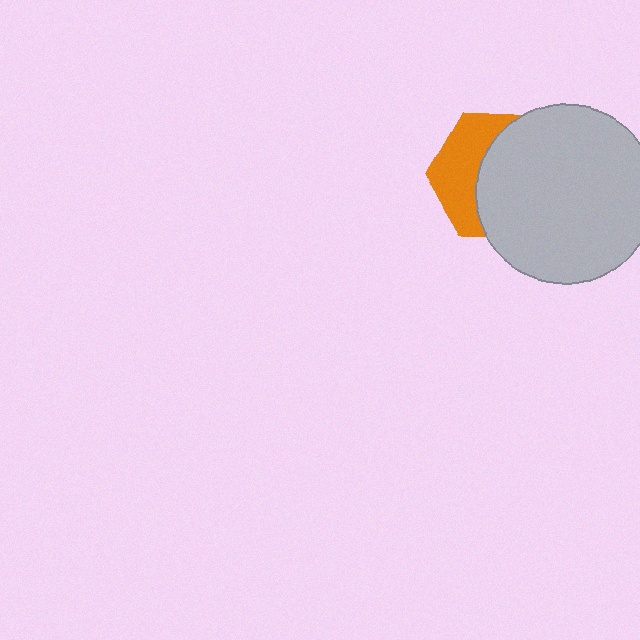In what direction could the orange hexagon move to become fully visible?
The orange hexagon could move left. That would shift it out from behind the light gray circle entirely.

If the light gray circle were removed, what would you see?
You would see the complete orange hexagon.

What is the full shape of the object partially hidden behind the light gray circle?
The partially hidden object is an orange hexagon.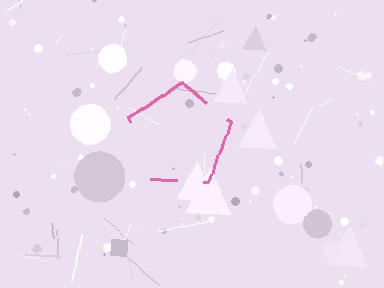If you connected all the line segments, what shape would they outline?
They would outline a pentagon.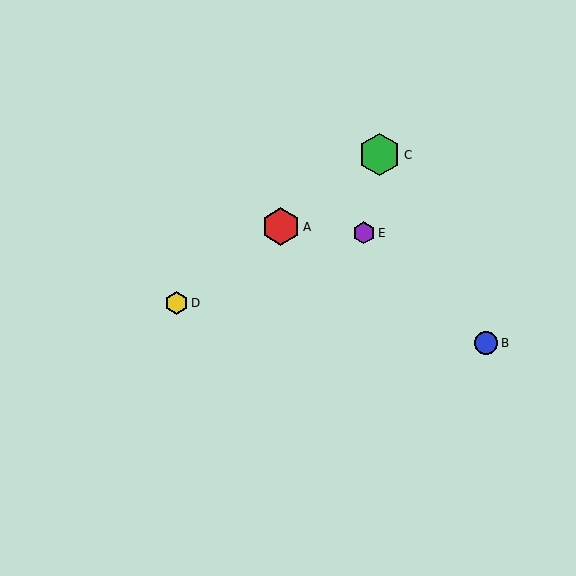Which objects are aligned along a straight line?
Objects A, C, D are aligned along a straight line.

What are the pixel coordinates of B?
Object B is at (486, 343).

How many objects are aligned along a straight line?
3 objects (A, C, D) are aligned along a straight line.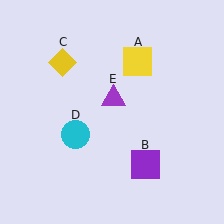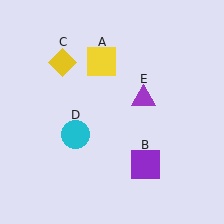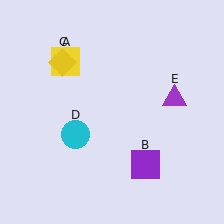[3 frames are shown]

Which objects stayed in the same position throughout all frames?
Purple square (object B) and yellow diamond (object C) and cyan circle (object D) remained stationary.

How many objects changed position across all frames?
2 objects changed position: yellow square (object A), purple triangle (object E).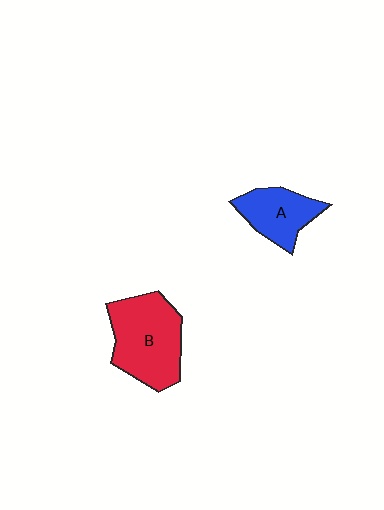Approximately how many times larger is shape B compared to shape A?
Approximately 1.6 times.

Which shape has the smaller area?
Shape A (blue).